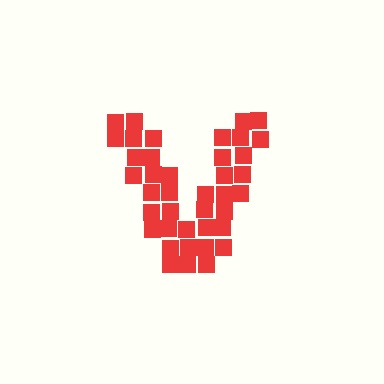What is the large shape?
The large shape is the letter V.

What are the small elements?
The small elements are squares.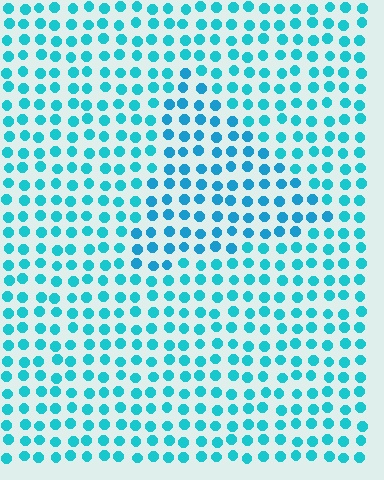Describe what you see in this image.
The image is filled with small cyan elements in a uniform arrangement. A triangle-shaped region is visible where the elements are tinted to a slightly different hue, forming a subtle color boundary.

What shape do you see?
I see a triangle.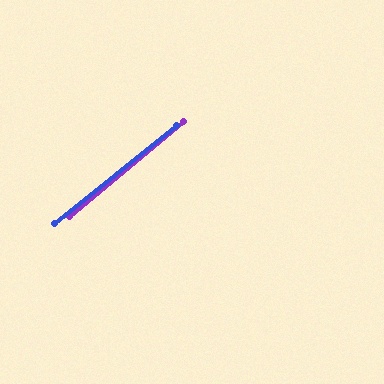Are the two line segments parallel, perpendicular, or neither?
Parallel — their directions differ by only 0.8°.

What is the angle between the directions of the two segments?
Approximately 1 degree.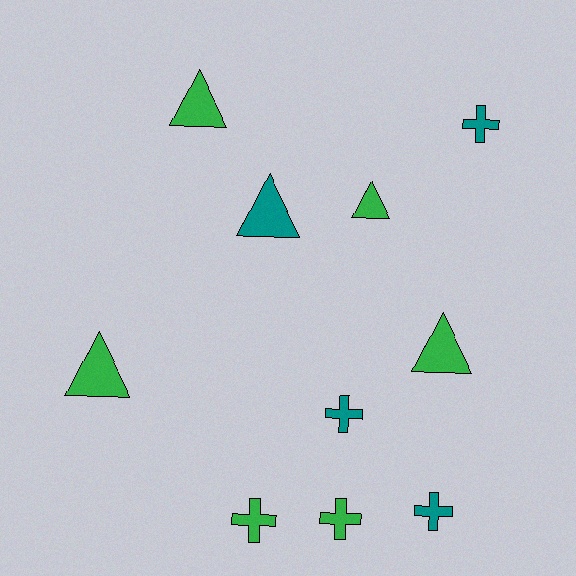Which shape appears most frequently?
Triangle, with 5 objects.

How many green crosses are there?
There are 2 green crosses.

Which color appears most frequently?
Green, with 6 objects.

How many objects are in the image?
There are 10 objects.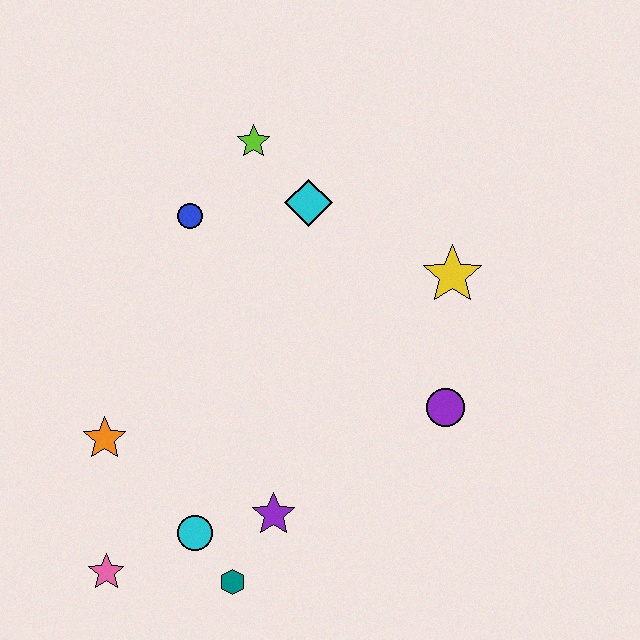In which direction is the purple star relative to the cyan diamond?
The purple star is below the cyan diamond.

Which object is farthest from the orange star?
The yellow star is farthest from the orange star.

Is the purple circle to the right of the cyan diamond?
Yes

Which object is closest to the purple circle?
The yellow star is closest to the purple circle.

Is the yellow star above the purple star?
Yes